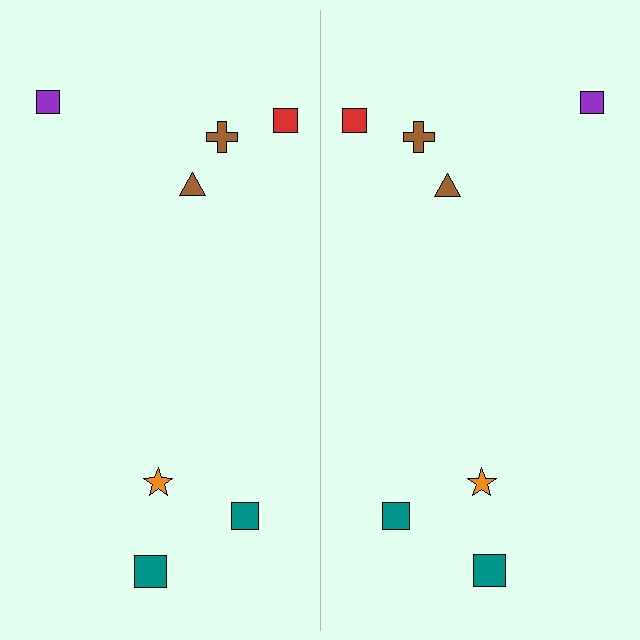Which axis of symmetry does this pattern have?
The pattern has a vertical axis of symmetry running through the center of the image.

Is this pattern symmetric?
Yes, this pattern has bilateral (reflection) symmetry.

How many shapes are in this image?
There are 14 shapes in this image.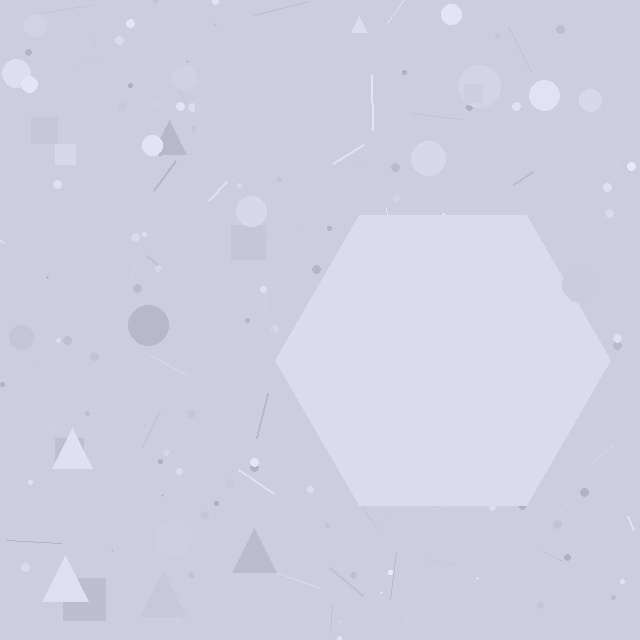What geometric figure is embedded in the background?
A hexagon is embedded in the background.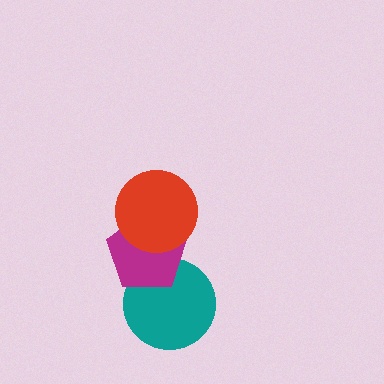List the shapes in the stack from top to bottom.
From top to bottom: the red circle, the magenta pentagon, the teal circle.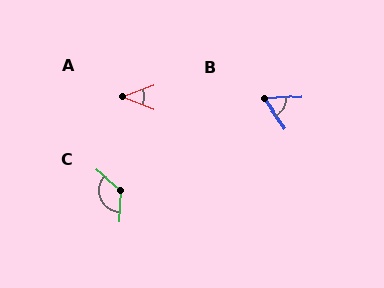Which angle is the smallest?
A, at approximately 42 degrees.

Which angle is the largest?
C, at approximately 127 degrees.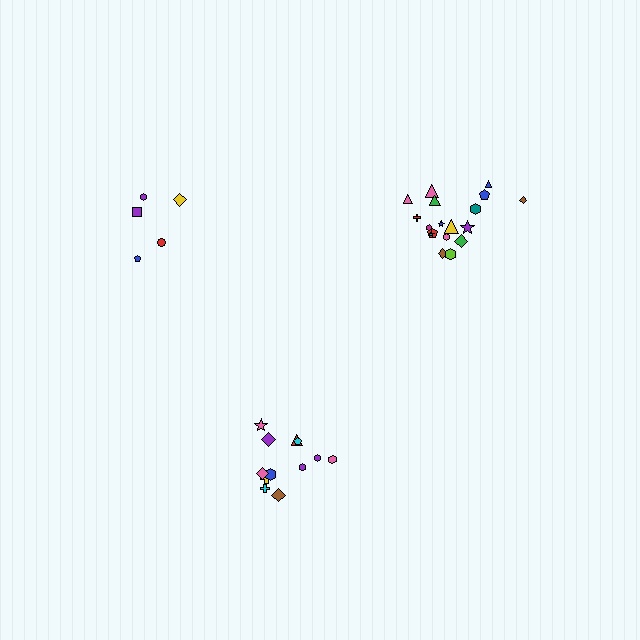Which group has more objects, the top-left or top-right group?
The top-right group.